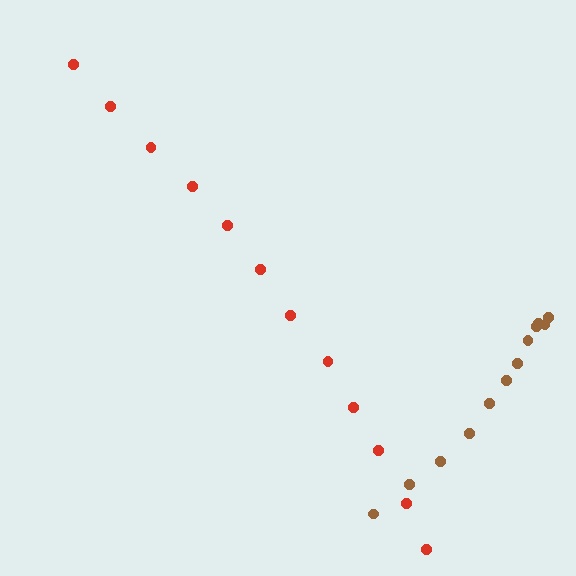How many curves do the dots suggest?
There are 2 distinct paths.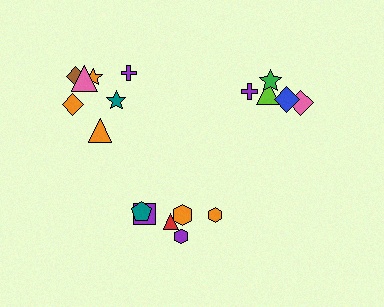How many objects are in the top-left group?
There are 7 objects.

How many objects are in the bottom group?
There are 6 objects.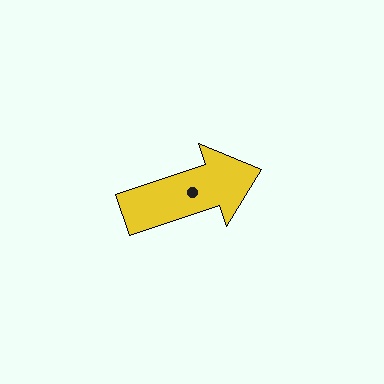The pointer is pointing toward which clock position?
Roughly 2 o'clock.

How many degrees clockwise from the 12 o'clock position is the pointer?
Approximately 72 degrees.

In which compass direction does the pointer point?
East.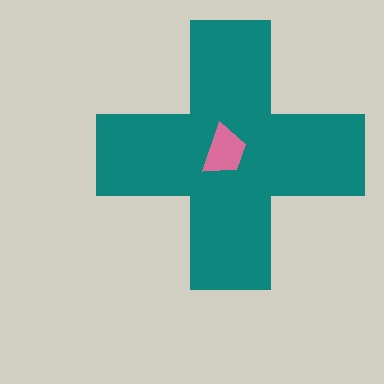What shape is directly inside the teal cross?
The pink trapezoid.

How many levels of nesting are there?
2.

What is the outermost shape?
The teal cross.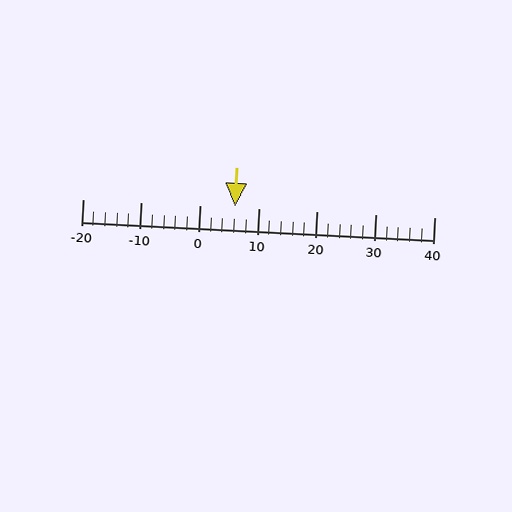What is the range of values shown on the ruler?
The ruler shows values from -20 to 40.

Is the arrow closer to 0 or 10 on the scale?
The arrow is closer to 10.